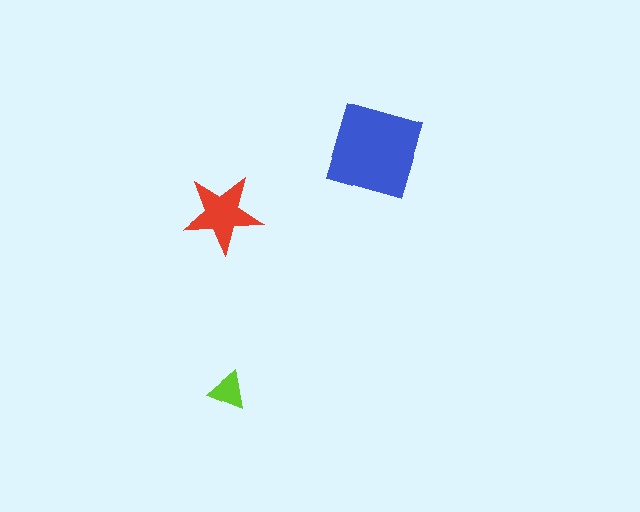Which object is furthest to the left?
The red star is leftmost.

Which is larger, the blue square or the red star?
The blue square.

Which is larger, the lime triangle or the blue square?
The blue square.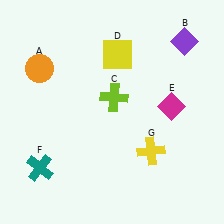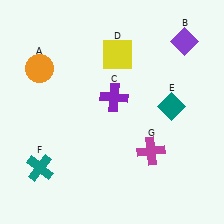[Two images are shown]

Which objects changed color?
C changed from lime to purple. E changed from magenta to teal. G changed from yellow to magenta.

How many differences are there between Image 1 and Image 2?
There are 3 differences between the two images.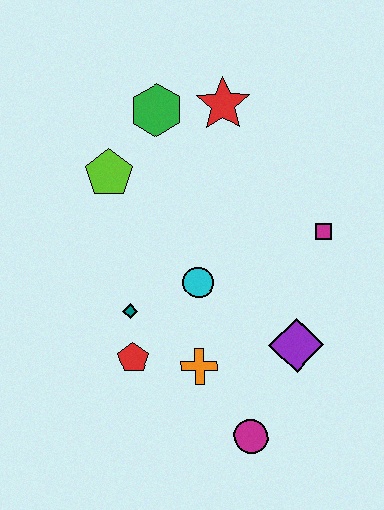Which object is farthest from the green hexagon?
The magenta circle is farthest from the green hexagon.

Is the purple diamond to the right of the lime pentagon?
Yes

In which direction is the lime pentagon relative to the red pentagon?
The lime pentagon is above the red pentagon.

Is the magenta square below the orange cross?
No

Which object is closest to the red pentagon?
The teal diamond is closest to the red pentagon.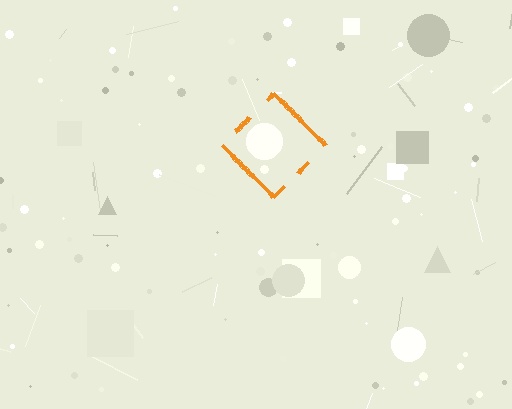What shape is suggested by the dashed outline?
The dashed outline suggests a diamond.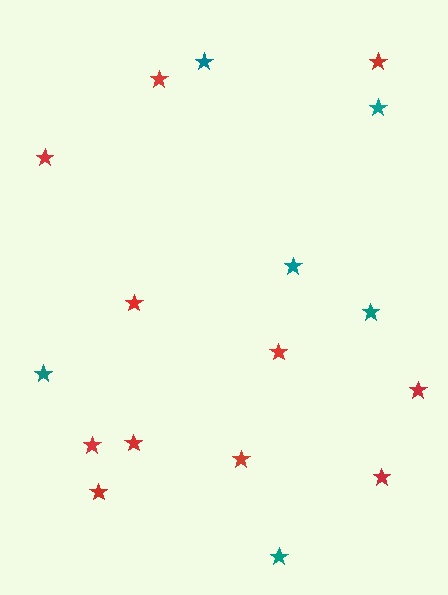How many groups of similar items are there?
There are 2 groups: one group of teal stars (6) and one group of red stars (11).